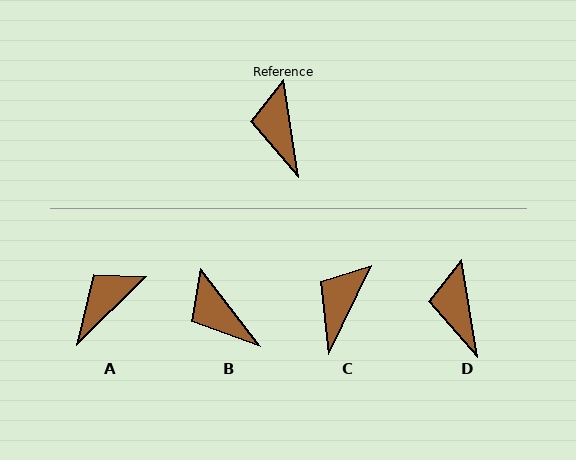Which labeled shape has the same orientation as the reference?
D.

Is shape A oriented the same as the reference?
No, it is off by about 54 degrees.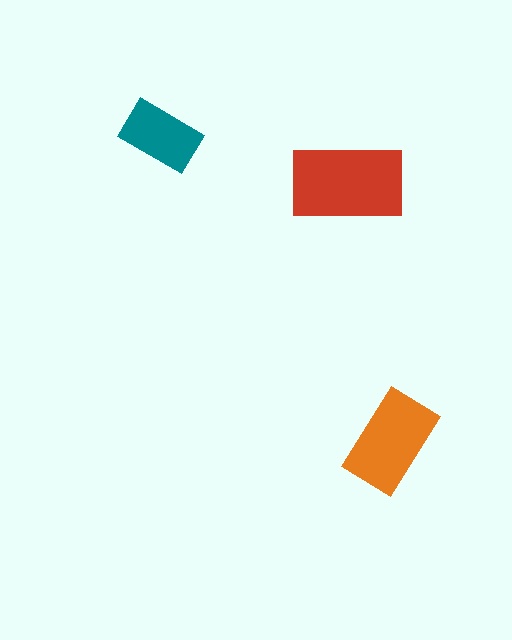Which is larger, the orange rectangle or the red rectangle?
The red one.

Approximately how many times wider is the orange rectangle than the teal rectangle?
About 1.5 times wider.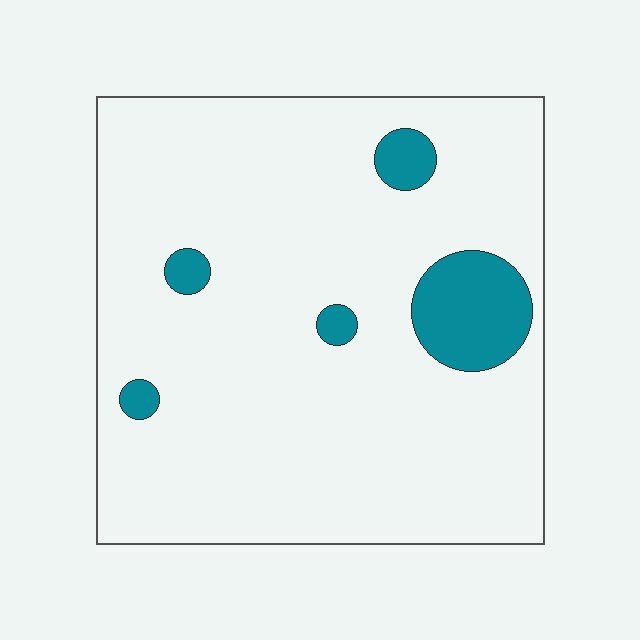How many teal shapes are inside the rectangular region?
5.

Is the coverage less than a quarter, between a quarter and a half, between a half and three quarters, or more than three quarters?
Less than a quarter.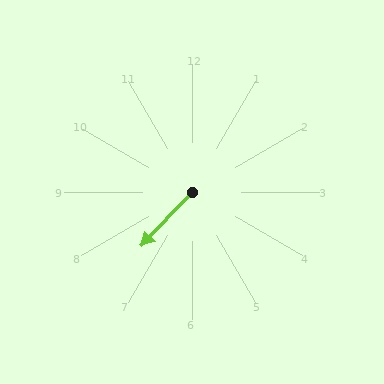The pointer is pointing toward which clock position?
Roughly 7 o'clock.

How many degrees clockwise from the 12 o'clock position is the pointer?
Approximately 224 degrees.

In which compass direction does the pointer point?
Southwest.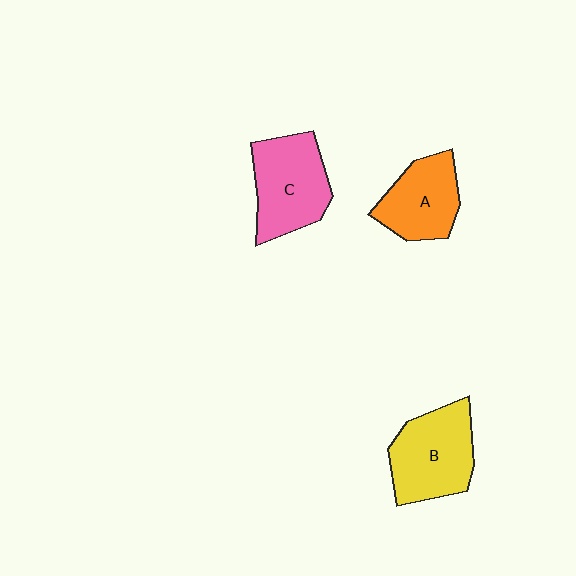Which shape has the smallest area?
Shape A (orange).